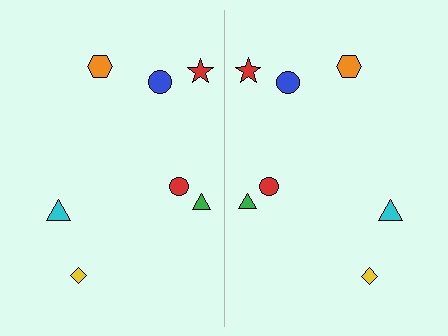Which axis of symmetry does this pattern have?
The pattern has a vertical axis of symmetry running through the center of the image.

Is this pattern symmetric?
Yes, this pattern has bilateral (reflection) symmetry.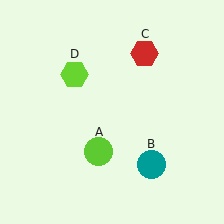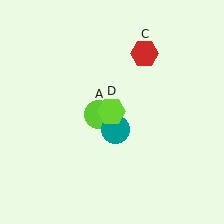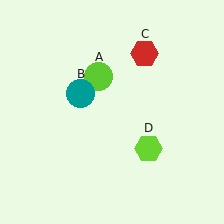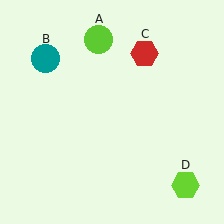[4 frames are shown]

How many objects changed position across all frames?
3 objects changed position: lime circle (object A), teal circle (object B), lime hexagon (object D).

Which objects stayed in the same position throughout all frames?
Red hexagon (object C) remained stationary.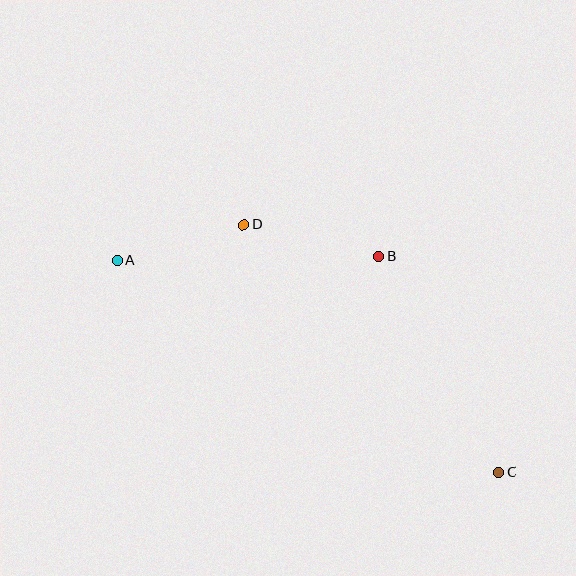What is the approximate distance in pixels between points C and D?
The distance between C and D is approximately 355 pixels.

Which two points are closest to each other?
Points A and D are closest to each other.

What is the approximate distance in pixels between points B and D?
The distance between B and D is approximately 138 pixels.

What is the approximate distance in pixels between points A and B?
The distance between A and B is approximately 262 pixels.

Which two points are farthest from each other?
Points A and C are farthest from each other.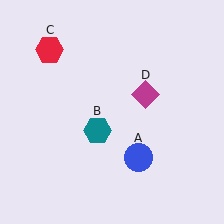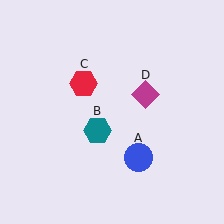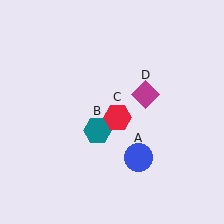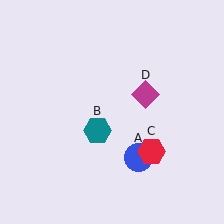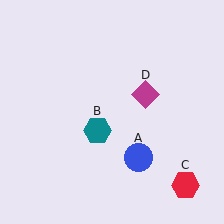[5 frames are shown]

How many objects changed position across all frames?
1 object changed position: red hexagon (object C).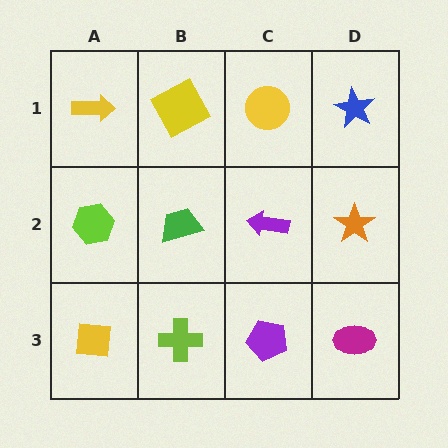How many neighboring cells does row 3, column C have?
3.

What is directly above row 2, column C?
A yellow circle.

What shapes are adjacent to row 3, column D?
An orange star (row 2, column D), a purple pentagon (row 3, column C).